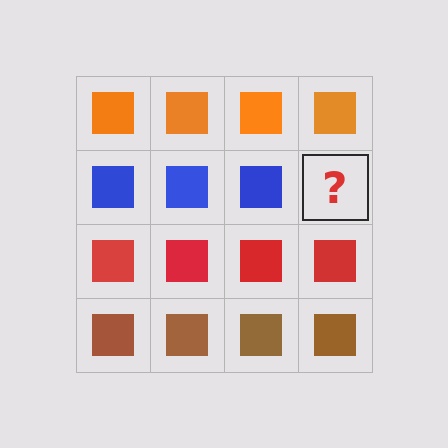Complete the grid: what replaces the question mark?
The question mark should be replaced with a blue square.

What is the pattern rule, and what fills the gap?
The rule is that each row has a consistent color. The gap should be filled with a blue square.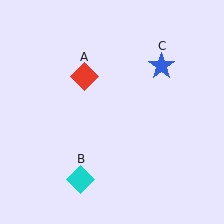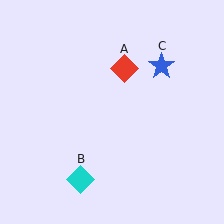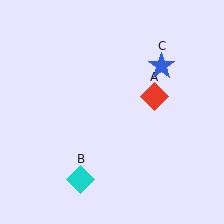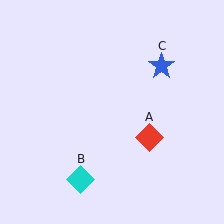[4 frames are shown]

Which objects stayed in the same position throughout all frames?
Cyan diamond (object B) and blue star (object C) remained stationary.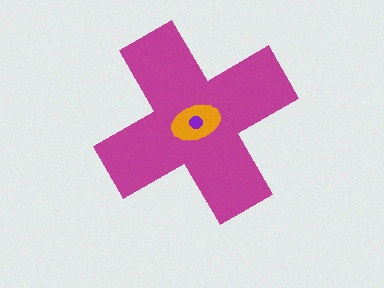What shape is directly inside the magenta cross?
The orange ellipse.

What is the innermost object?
The purple circle.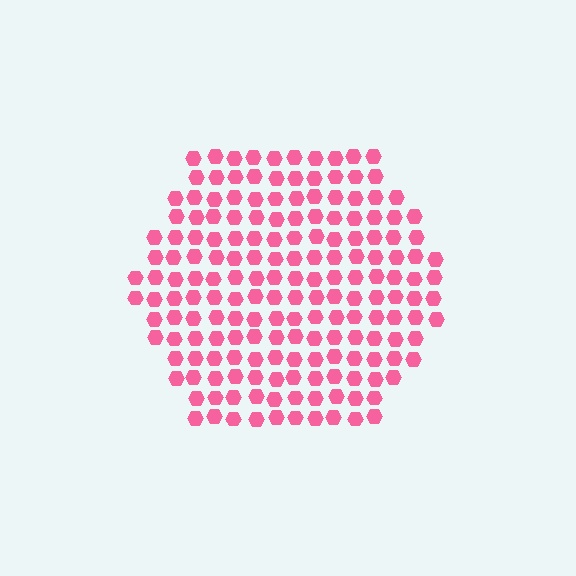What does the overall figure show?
The overall figure shows a hexagon.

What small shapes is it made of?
It is made of small hexagons.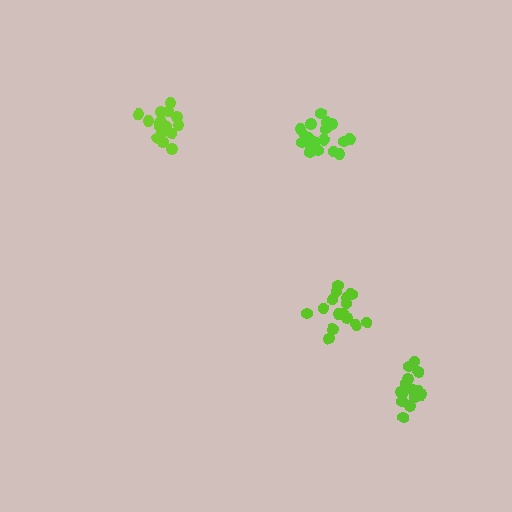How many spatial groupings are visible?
There are 4 spatial groupings.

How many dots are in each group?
Group 1: 17 dots, Group 2: 17 dots, Group 3: 16 dots, Group 4: 19 dots (69 total).